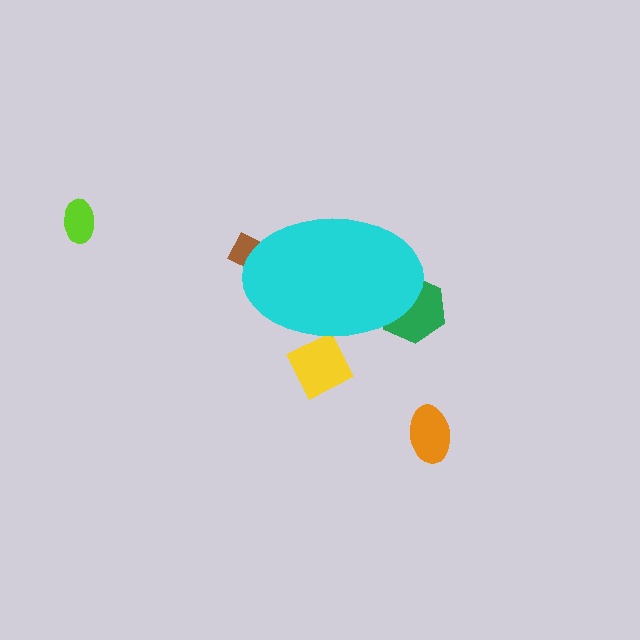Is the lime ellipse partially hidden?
No, the lime ellipse is fully visible.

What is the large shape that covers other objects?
A cyan ellipse.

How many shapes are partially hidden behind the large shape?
3 shapes are partially hidden.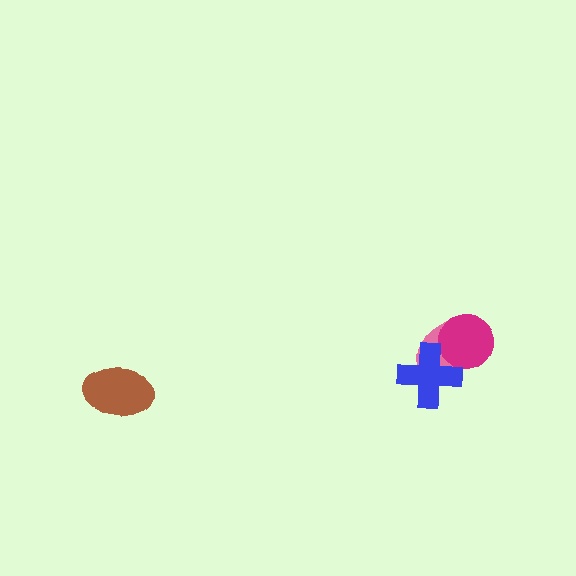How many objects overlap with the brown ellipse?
0 objects overlap with the brown ellipse.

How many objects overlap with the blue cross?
2 objects overlap with the blue cross.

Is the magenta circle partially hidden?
Yes, it is partially covered by another shape.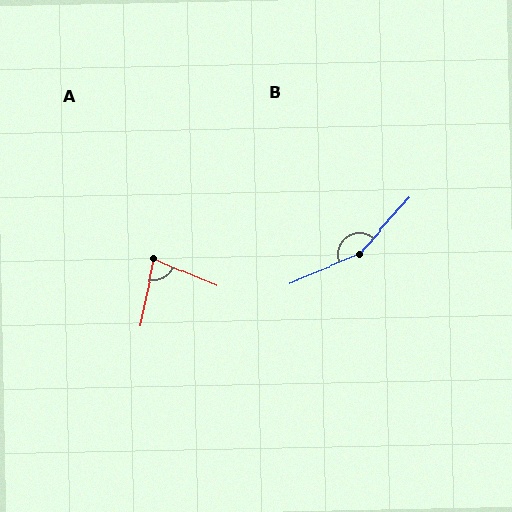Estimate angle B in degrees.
Approximately 154 degrees.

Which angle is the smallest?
A, at approximately 79 degrees.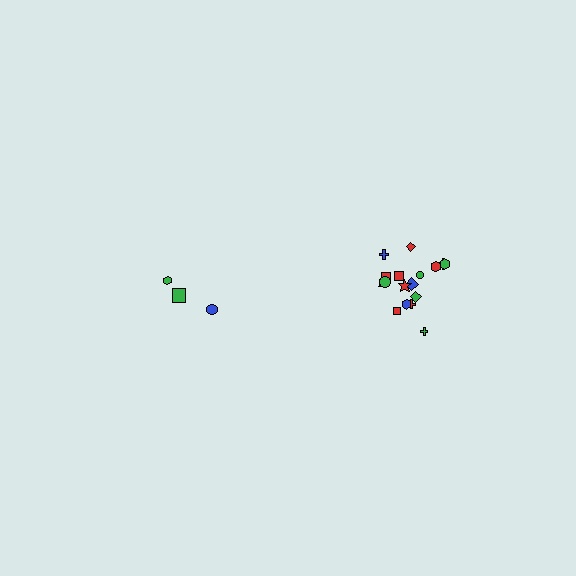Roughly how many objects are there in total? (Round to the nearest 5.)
Roughly 20 objects in total.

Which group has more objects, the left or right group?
The right group.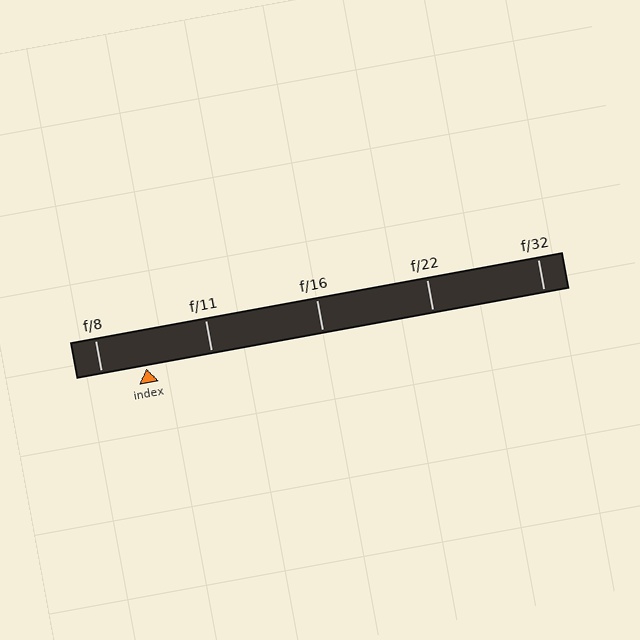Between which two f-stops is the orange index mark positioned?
The index mark is between f/8 and f/11.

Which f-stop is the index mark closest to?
The index mark is closest to f/8.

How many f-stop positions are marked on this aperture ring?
There are 5 f-stop positions marked.